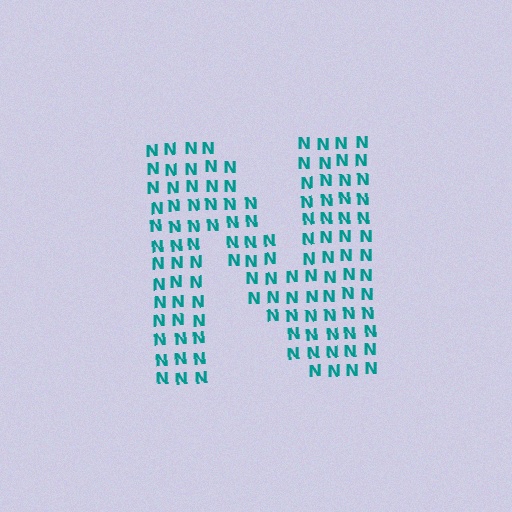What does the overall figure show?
The overall figure shows the letter N.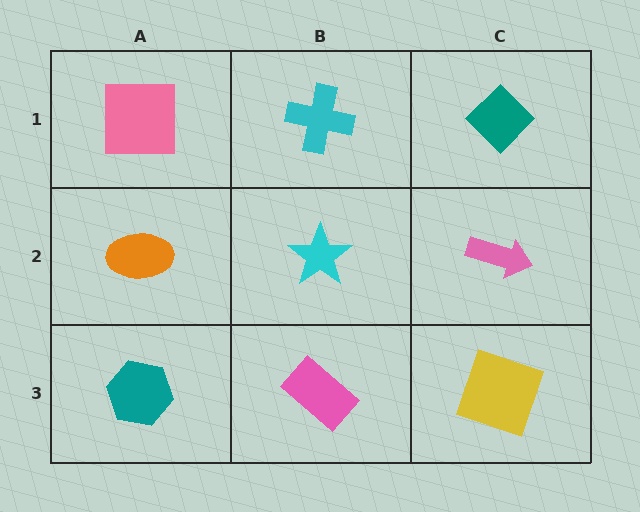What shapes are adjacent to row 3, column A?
An orange ellipse (row 2, column A), a pink rectangle (row 3, column B).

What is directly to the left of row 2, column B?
An orange ellipse.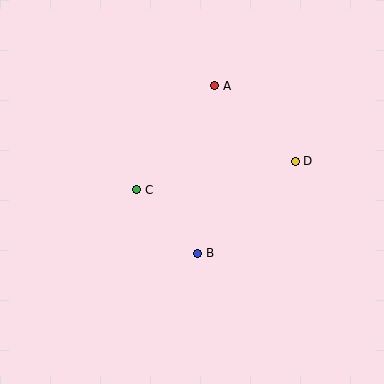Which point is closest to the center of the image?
Point C at (137, 190) is closest to the center.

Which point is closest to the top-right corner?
Point D is closest to the top-right corner.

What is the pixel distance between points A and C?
The distance between A and C is 130 pixels.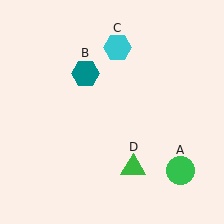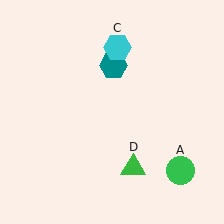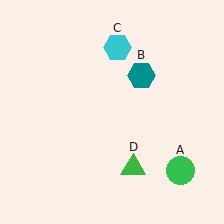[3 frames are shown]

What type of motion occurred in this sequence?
The teal hexagon (object B) rotated clockwise around the center of the scene.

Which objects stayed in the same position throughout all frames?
Green circle (object A) and cyan hexagon (object C) and green triangle (object D) remained stationary.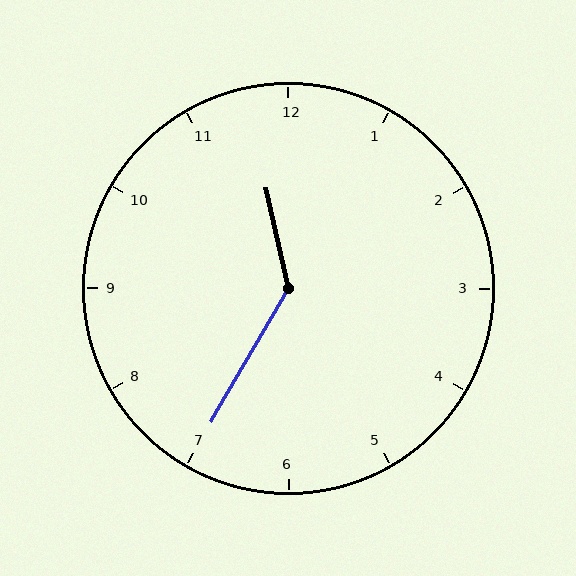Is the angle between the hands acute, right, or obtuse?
It is obtuse.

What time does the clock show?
11:35.